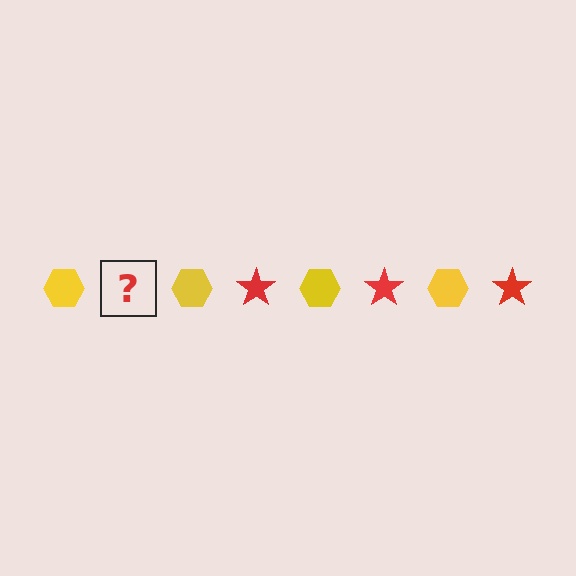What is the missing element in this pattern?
The missing element is a red star.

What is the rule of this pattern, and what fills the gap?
The rule is that the pattern alternates between yellow hexagon and red star. The gap should be filled with a red star.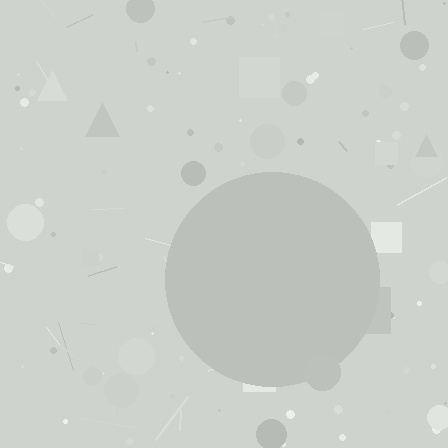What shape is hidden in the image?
A circle is hidden in the image.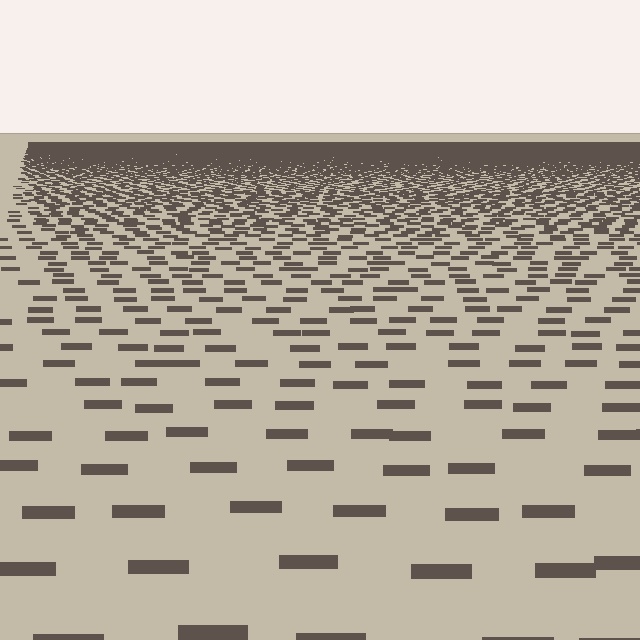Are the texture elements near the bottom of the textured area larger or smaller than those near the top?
Larger. Near the bottom, elements are closer to the viewer and appear at a bigger on-screen size.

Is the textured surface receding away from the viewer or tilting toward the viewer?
The surface is receding away from the viewer. Texture elements get smaller and denser toward the top.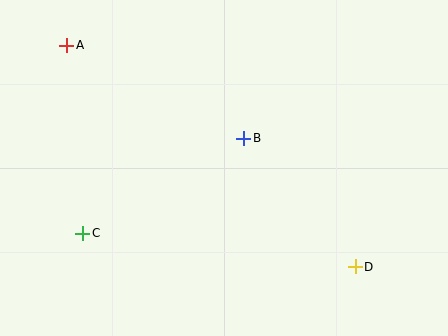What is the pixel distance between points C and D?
The distance between C and D is 274 pixels.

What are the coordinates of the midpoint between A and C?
The midpoint between A and C is at (75, 139).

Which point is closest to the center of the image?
Point B at (244, 138) is closest to the center.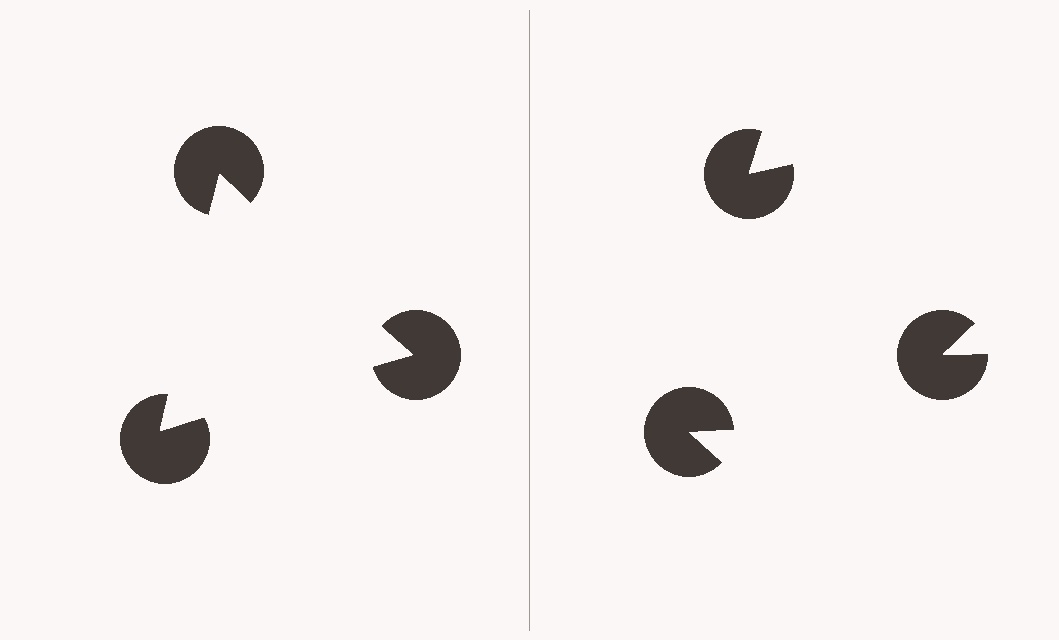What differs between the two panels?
The pac-man discs are positioned identically on both sides; only the wedge orientations differ. On the left they align to a triangle; on the right they are misaligned.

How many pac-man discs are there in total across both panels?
6 — 3 on each side.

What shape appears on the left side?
An illusory triangle.